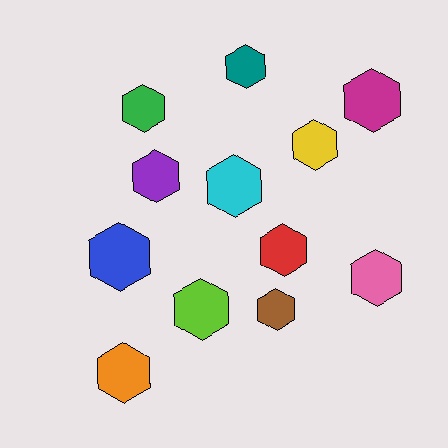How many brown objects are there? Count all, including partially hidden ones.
There is 1 brown object.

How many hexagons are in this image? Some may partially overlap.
There are 12 hexagons.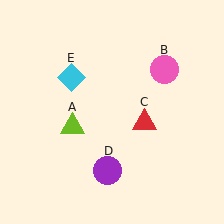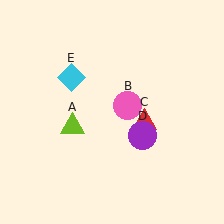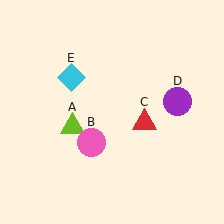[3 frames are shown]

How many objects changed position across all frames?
2 objects changed position: pink circle (object B), purple circle (object D).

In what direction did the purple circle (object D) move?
The purple circle (object D) moved up and to the right.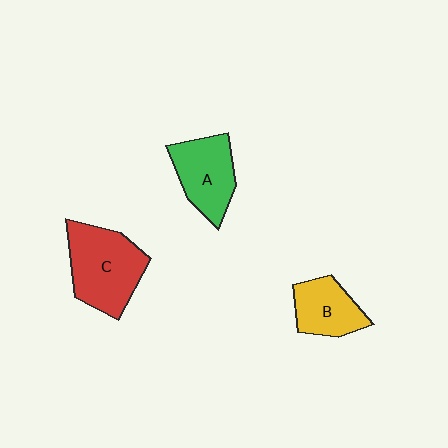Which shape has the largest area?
Shape C (red).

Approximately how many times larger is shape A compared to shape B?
Approximately 1.2 times.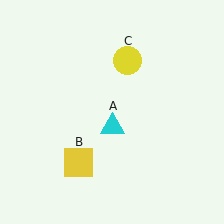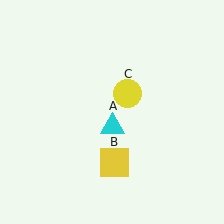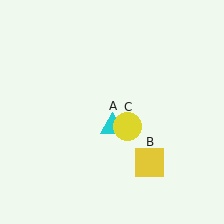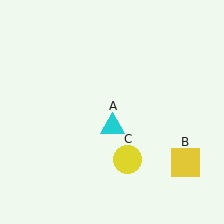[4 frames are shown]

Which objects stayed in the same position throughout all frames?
Cyan triangle (object A) remained stationary.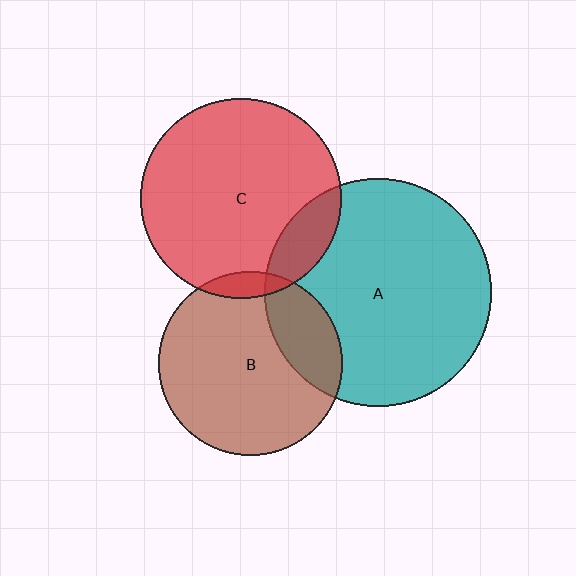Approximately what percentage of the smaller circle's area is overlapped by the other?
Approximately 15%.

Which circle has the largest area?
Circle A (teal).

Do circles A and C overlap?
Yes.